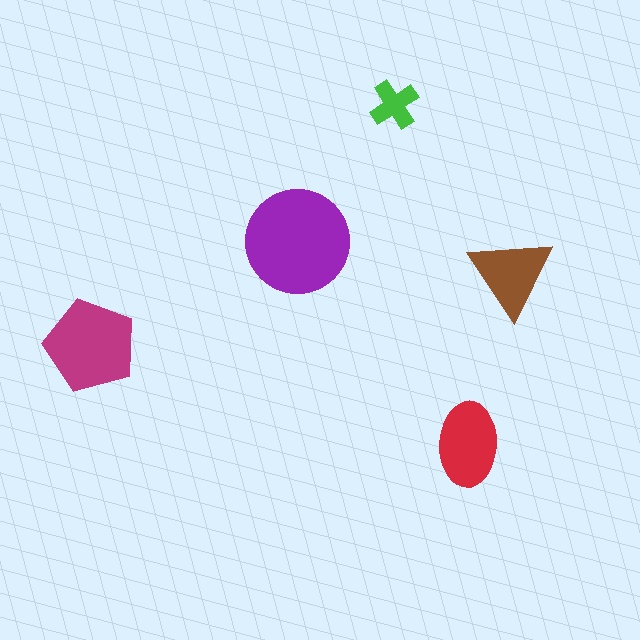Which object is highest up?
The green cross is topmost.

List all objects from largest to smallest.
The purple circle, the magenta pentagon, the red ellipse, the brown triangle, the green cross.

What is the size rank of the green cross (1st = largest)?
5th.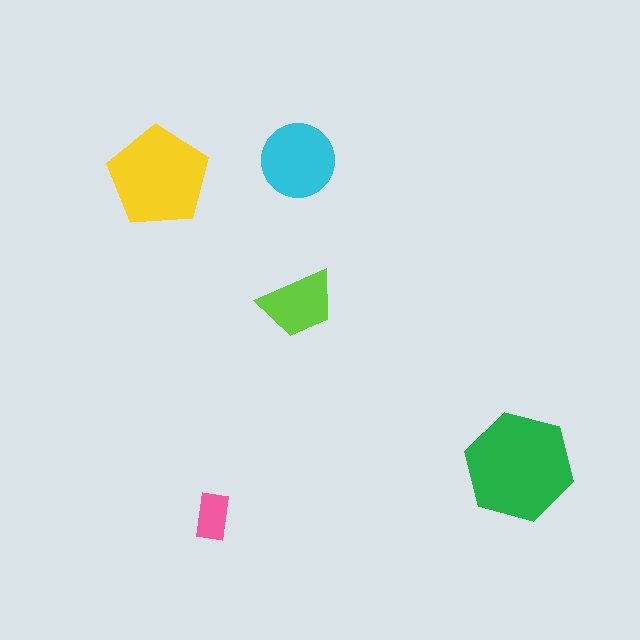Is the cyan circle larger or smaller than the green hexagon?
Smaller.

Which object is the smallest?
The pink rectangle.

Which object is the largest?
The green hexagon.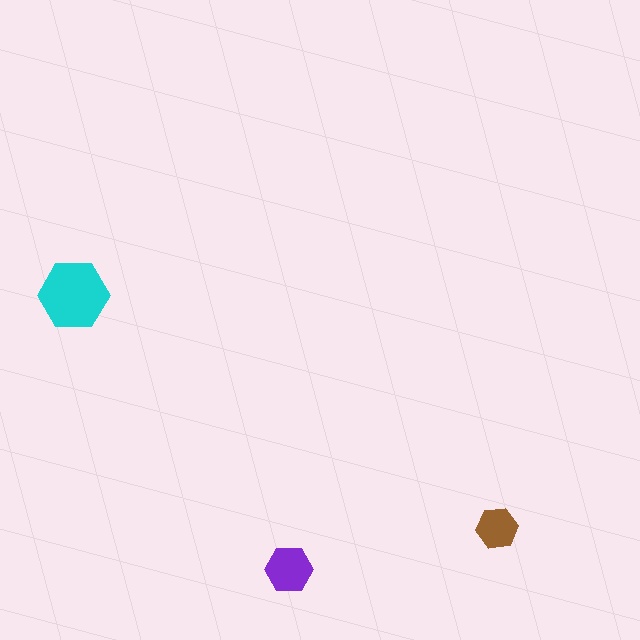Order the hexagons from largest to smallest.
the cyan one, the purple one, the brown one.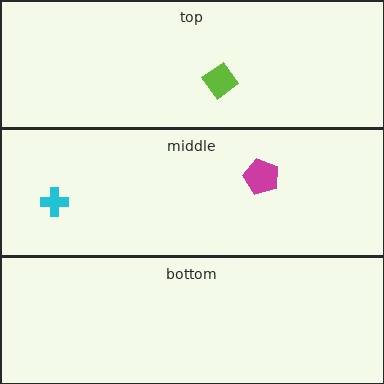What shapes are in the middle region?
The cyan cross, the magenta pentagon.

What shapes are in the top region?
The lime diamond.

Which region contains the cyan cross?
The middle region.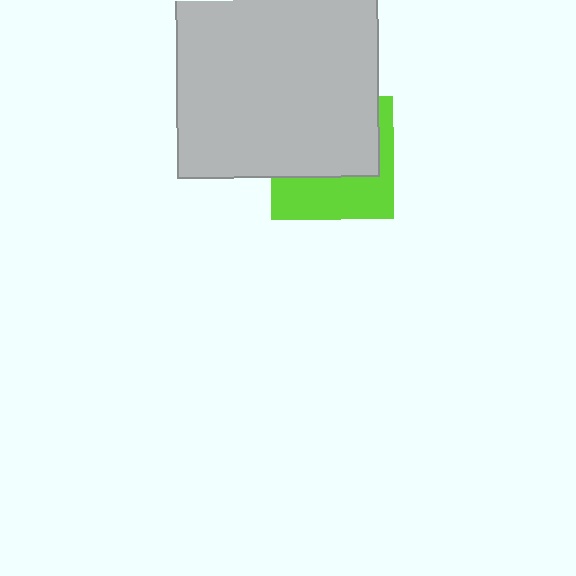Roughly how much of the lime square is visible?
A small part of it is visible (roughly 42%).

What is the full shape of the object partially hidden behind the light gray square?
The partially hidden object is a lime square.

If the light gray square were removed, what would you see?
You would see the complete lime square.